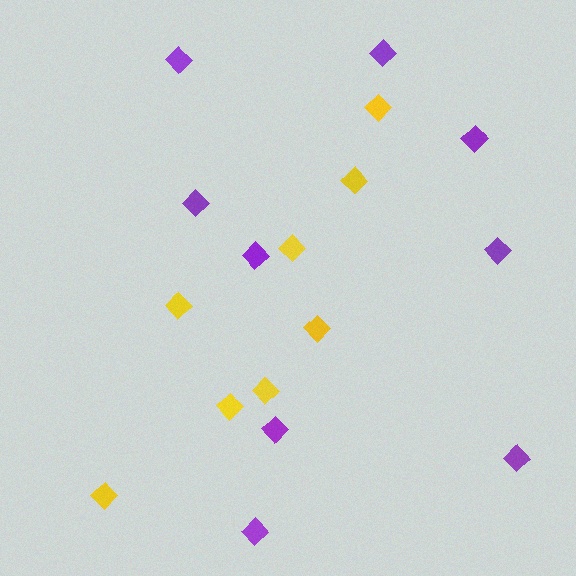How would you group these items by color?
There are 2 groups: one group of yellow diamonds (8) and one group of purple diamonds (9).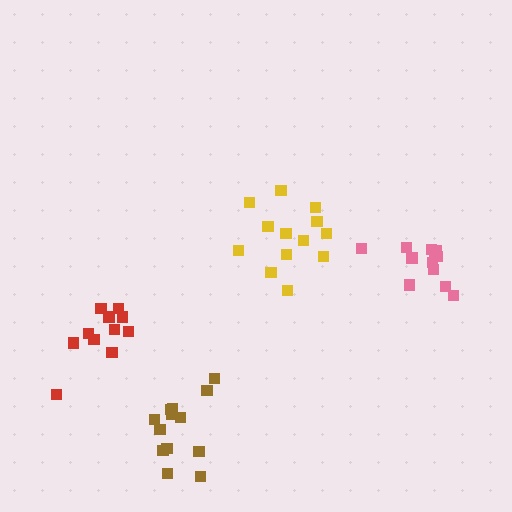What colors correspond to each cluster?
The clusters are colored: brown, pink, red, yellow.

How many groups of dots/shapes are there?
There are 4 groups.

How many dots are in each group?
Group 1: 13 dots, Group 2: 12 dots, Group 3: 11 dots, Group 4: 13 dots (49 total).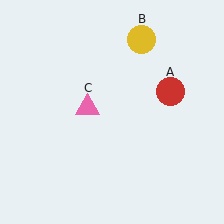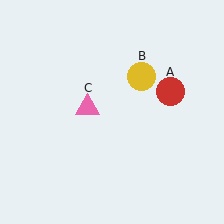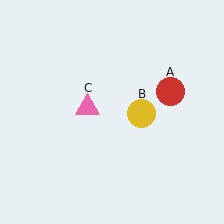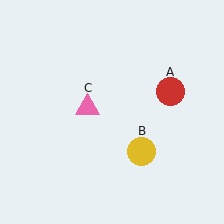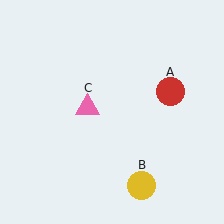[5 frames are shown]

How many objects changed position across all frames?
1 object changed position: yellow circle (object B).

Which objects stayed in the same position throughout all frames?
Red circle (object A) and pink triangle (object C) remained stationary.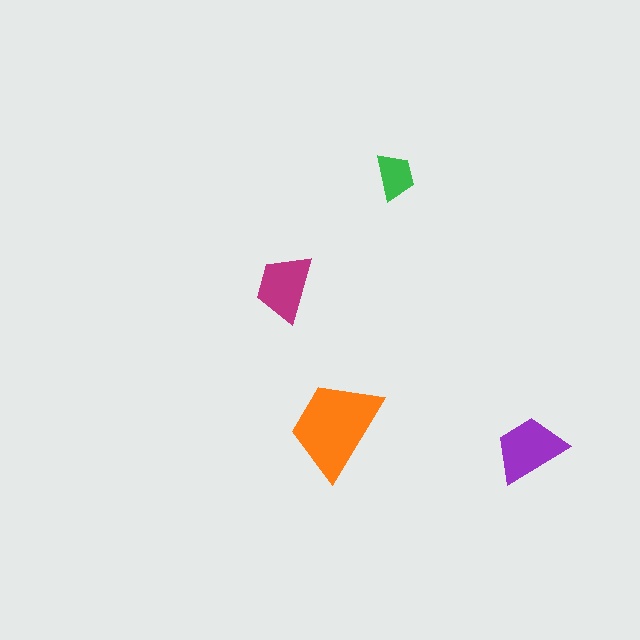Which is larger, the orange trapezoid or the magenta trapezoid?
The orange one.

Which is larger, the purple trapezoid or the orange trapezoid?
The orange one.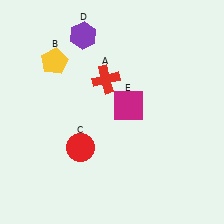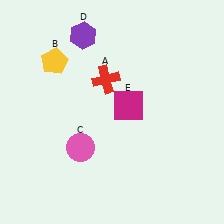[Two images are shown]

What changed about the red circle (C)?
In Image 1, C is red. In Image 2, it changed to pink.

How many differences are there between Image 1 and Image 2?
There is 1 difference between the two images.